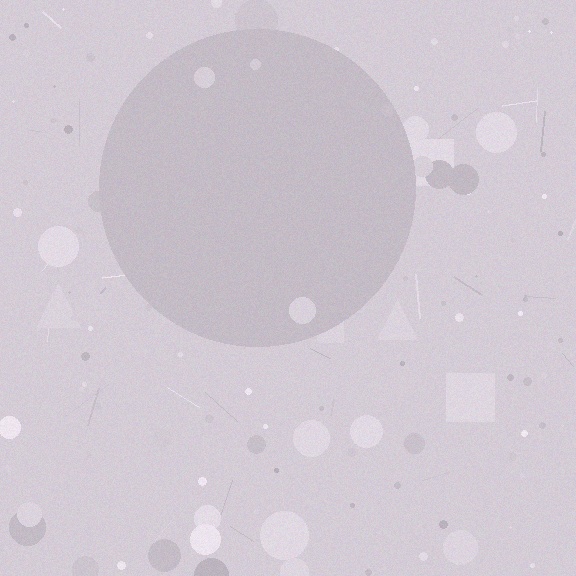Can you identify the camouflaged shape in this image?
The camouflaged shape is a circle.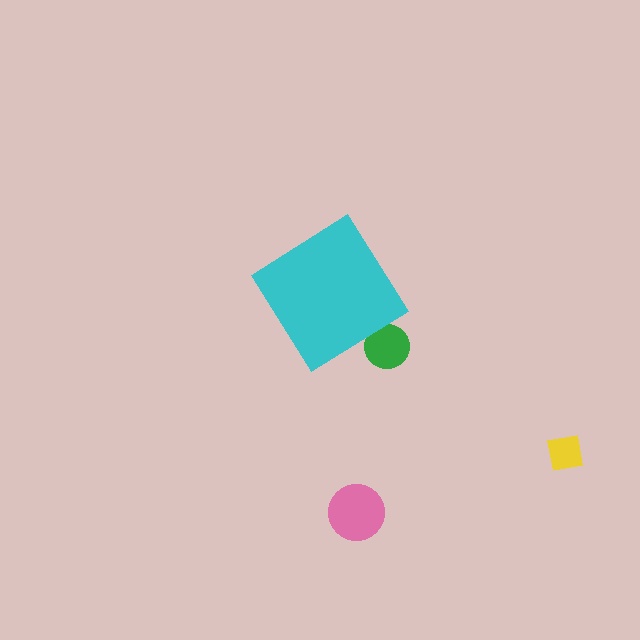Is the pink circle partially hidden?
No, the pink circle is fully visible.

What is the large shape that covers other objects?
A cyan diamond.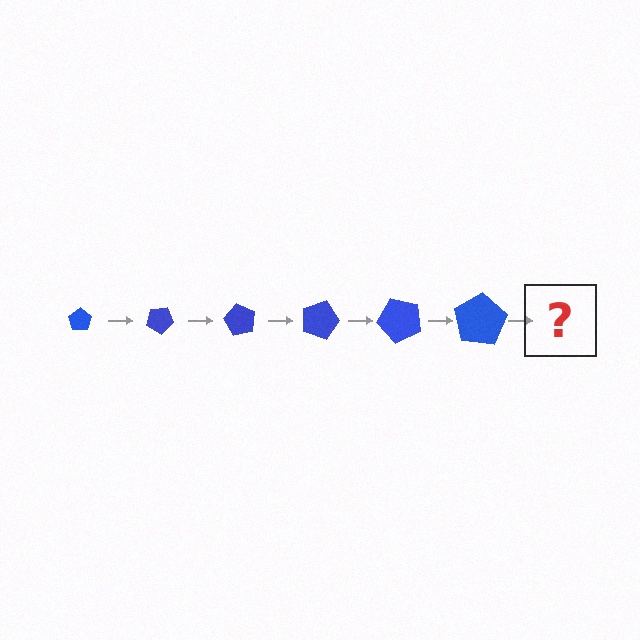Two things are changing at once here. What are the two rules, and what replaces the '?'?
The two rules are that the pentagon grows larger each step and it rotates 30 degrees each step. The '?' should be a pentagon, larger than the previous one and rotated 180 degrees from the start.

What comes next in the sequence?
The next element should be a pentagon, larger than the previous one and rotated 180 degrees from the start.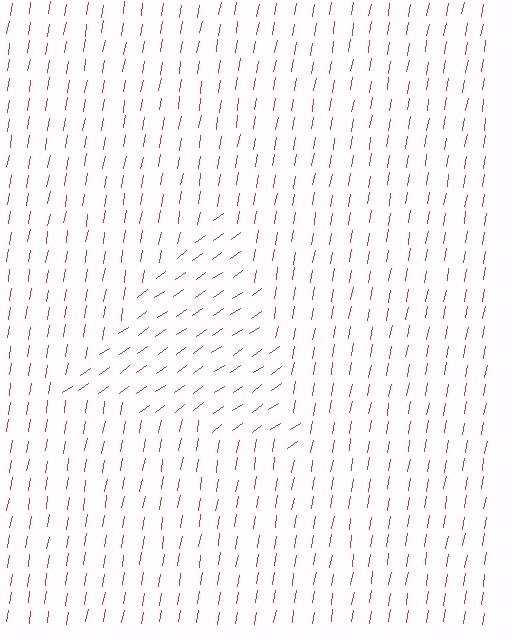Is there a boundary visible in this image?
Yes, there is a texture boundary formed by a change in line orientation.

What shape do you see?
I see a triangle.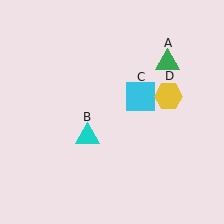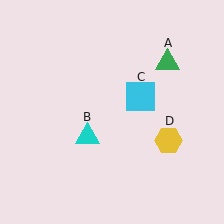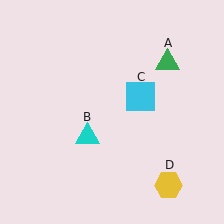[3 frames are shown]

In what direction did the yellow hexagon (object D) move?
The yellow hexagon (object D) moved down.